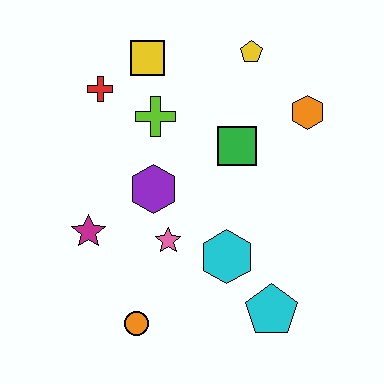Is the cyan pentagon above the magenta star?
No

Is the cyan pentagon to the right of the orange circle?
Yes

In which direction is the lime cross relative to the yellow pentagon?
The lime cross is to the left of the yellow pentagon.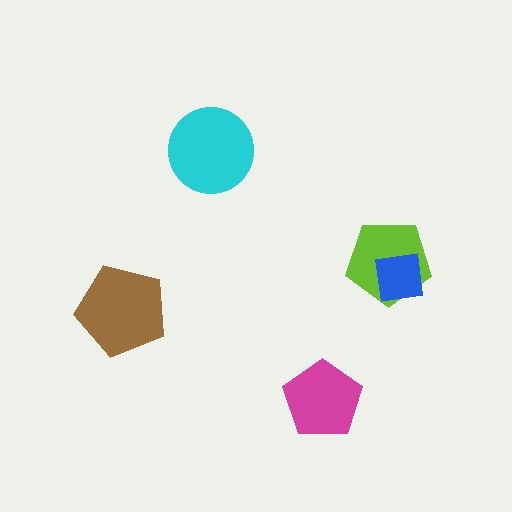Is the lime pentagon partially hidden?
Yes, it is partially covered by another shape.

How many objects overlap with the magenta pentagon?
0 objects overlap with the magenta pentagon.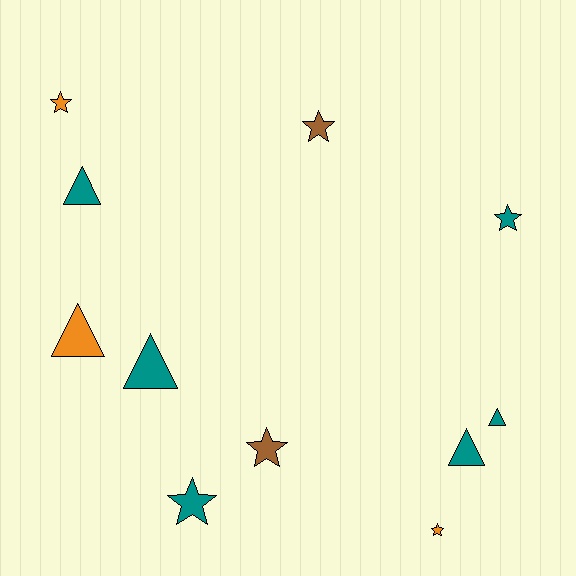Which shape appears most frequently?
Star, with 6 objects.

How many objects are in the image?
There are 11 objects.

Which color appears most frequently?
Teal, with 6 objects.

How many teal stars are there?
There are 2 teal stars.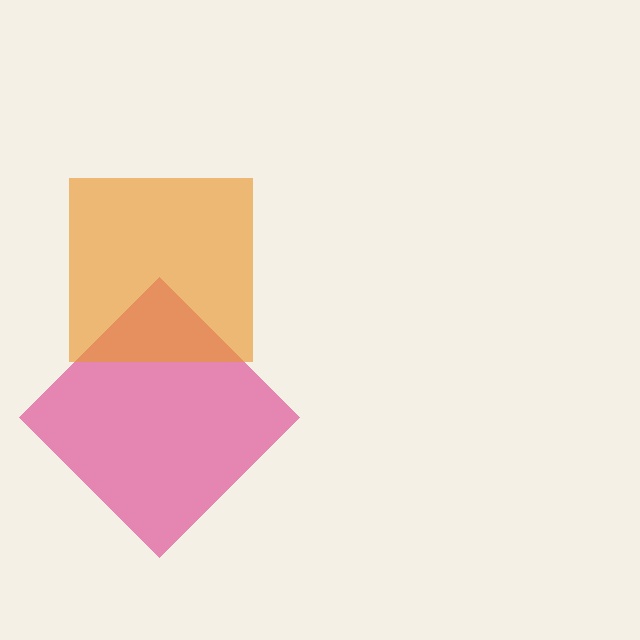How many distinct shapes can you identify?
There are 2 distinct shapes: a pink diamond, an orange square.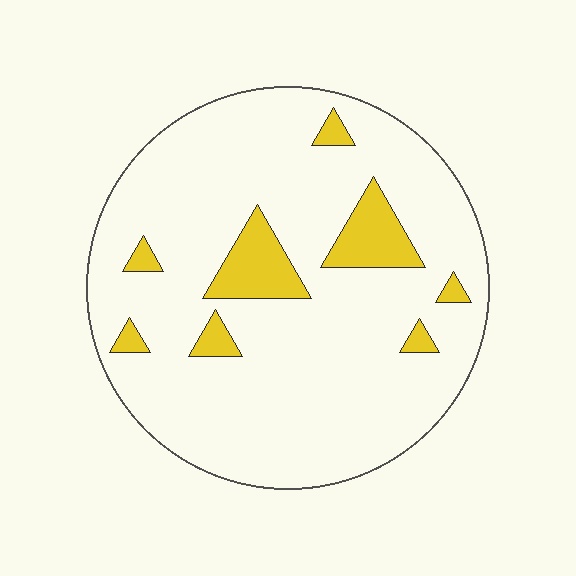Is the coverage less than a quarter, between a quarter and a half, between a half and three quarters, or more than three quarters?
Less than a quarter.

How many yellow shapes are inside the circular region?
8.